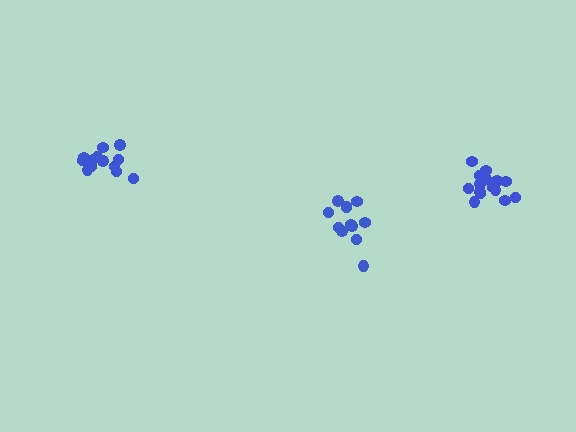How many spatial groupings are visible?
There are 3 spatial groupings.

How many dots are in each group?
Group 1: 13 dots, Group 2: 15 dots, Group 3: 12 dots (40 total).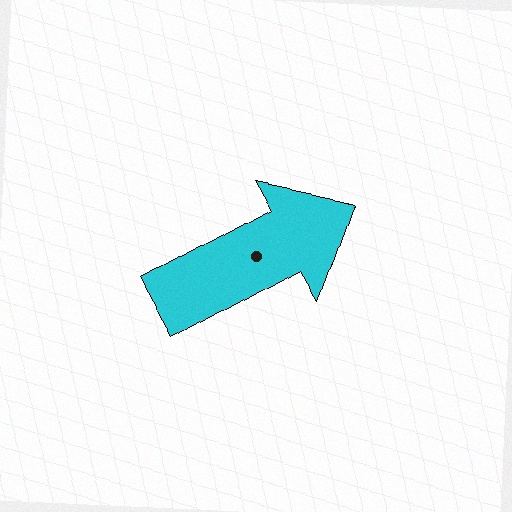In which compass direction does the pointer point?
Northeast.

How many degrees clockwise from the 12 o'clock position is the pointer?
Approximately 61 degrees.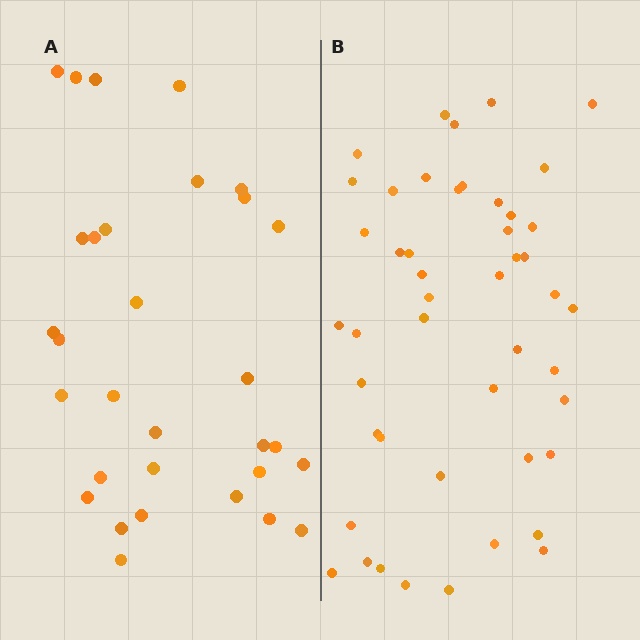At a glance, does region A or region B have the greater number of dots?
Region B (the right region) has more dots.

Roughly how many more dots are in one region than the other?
Region B has approximately 15 more dots than region A.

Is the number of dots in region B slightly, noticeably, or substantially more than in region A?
Region B has substantially more. The ratio is roughly 1.5 to 1.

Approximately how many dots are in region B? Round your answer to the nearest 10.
About 50 dots. (The exact count is 47, which rounds to 50.)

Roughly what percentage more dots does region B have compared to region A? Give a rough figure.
About 50% more.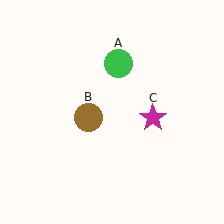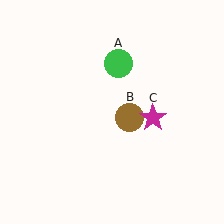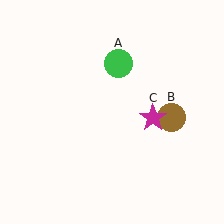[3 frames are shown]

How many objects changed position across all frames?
1 object changed position: brown circle (object B).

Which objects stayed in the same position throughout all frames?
Green circle (object A) and magenta star (object C) remained stationary.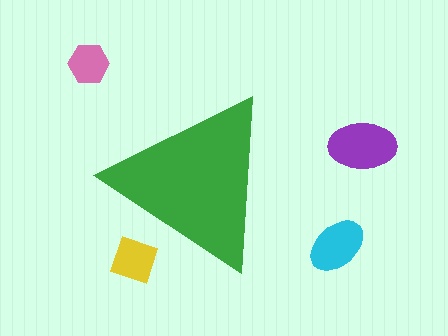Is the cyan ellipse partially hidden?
No, the cyan ellipse is fully visible.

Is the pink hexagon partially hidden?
No, the pink hexagon is fully visible.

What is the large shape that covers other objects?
A green triangle.